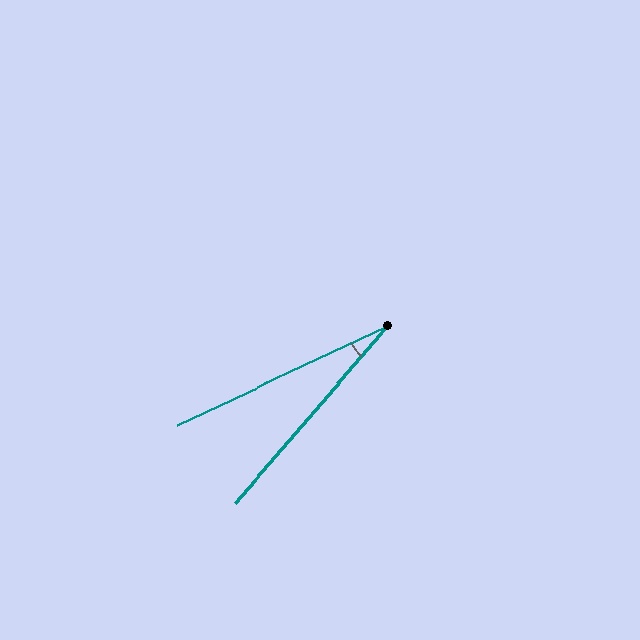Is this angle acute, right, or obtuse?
It is acute.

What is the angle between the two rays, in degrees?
Approximately 24 degrees.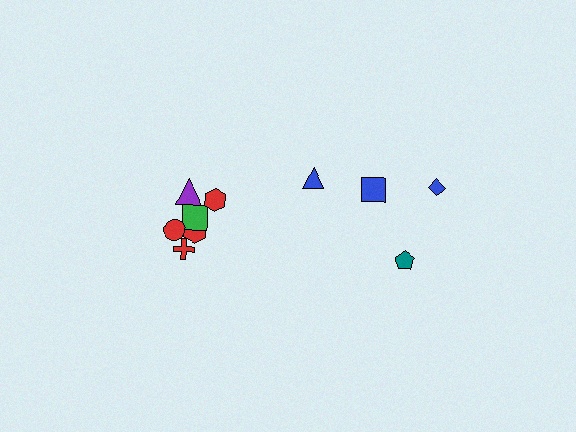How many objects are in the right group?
There are 4 objects.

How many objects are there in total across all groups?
There are 10 objects.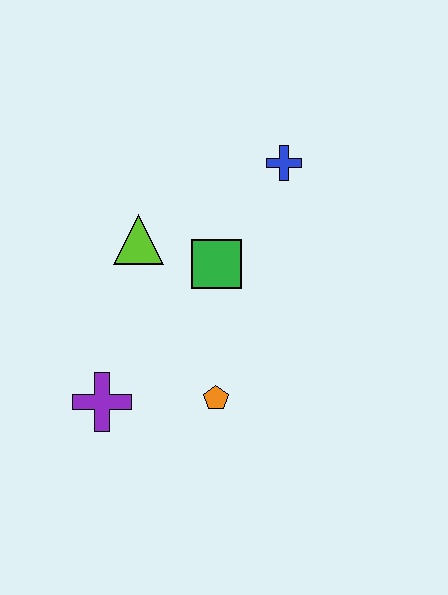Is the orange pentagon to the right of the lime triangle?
Yes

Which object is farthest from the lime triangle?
The orange pentagon is farthest from the lime triangle.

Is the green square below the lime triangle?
Yes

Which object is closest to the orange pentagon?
The purple cross is closest to the orange pentagon.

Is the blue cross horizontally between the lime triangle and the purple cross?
No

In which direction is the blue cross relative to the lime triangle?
The blue cross is to the right of the lime triangle.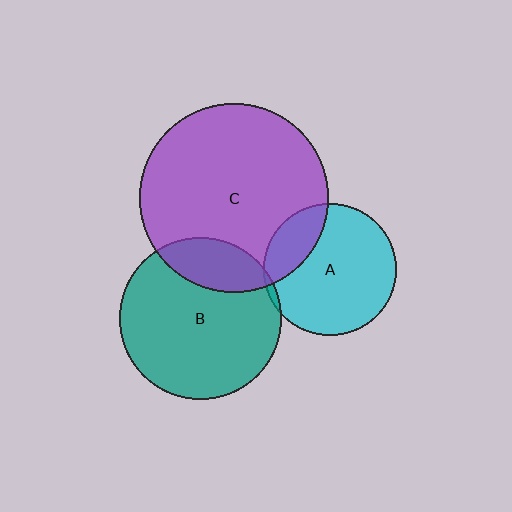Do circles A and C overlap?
Yes.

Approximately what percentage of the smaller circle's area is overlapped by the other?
Approximately 20%.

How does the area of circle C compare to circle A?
Approximately 2.0 times.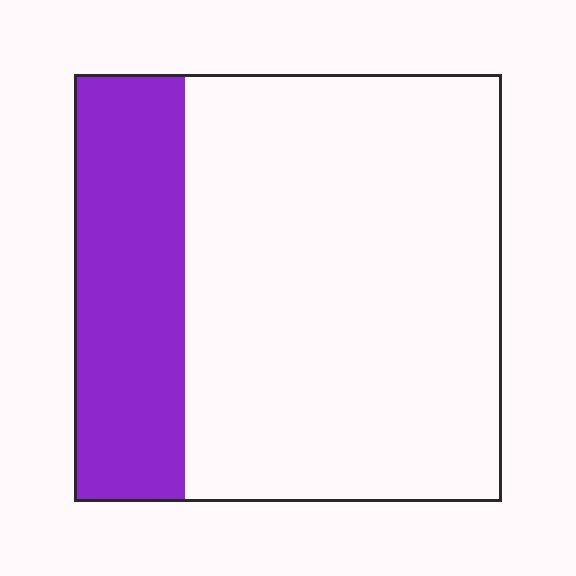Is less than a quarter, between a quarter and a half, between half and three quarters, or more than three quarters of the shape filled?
Between a quarter and a half.